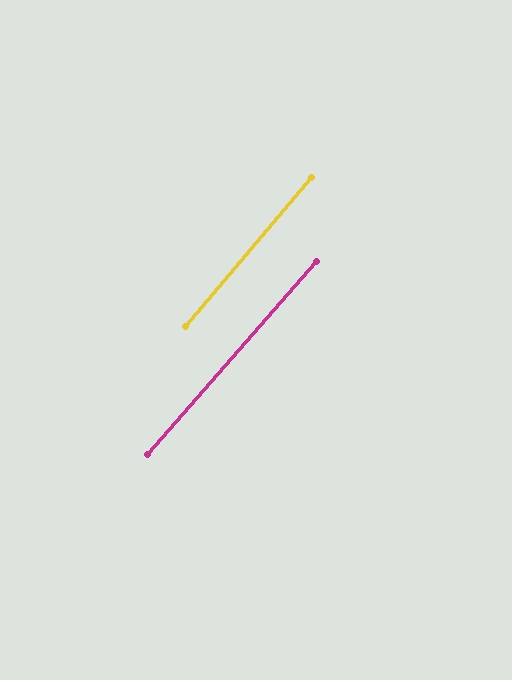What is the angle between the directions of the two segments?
Approximately 1 degree.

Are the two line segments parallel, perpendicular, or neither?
Parallel — their directions differ by only 0.9°.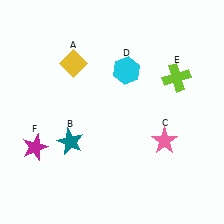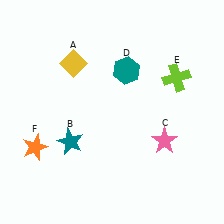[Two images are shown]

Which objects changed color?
D changed from cyan to teal. F changed from magenta to orange.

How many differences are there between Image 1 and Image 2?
There are 2 differences between the two images.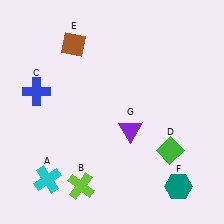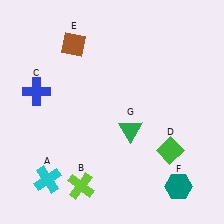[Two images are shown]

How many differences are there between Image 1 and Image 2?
There is 1 difference between the two images.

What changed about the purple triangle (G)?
In Image 1, G is purple. In Image 2, it changed to green.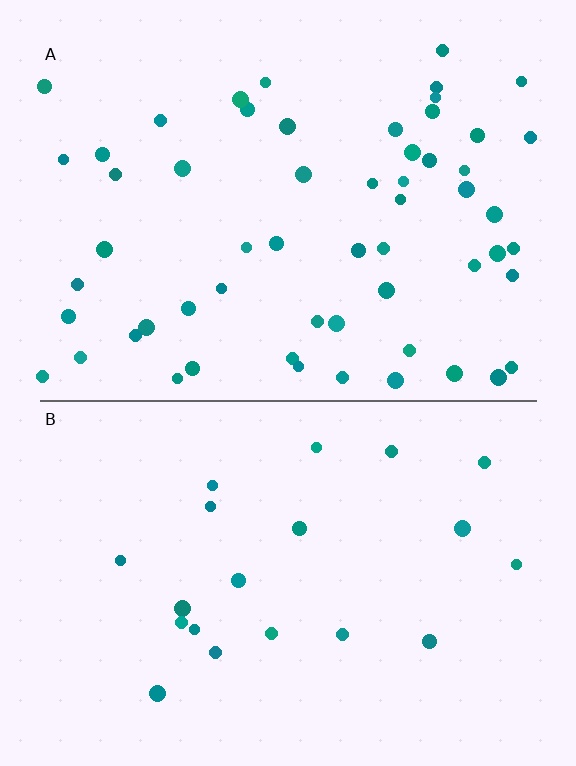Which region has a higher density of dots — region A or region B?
A (the top).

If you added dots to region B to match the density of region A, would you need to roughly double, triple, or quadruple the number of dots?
Approximately triple.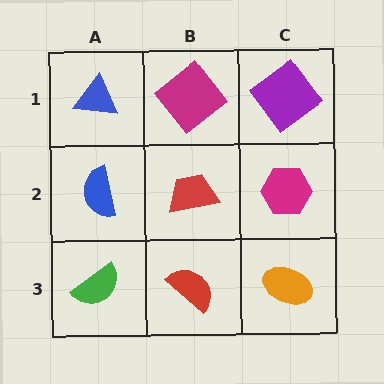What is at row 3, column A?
A green semicircle.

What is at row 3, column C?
An orange ellipse.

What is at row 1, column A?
A blue triangle.